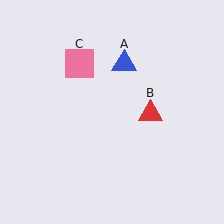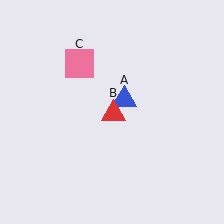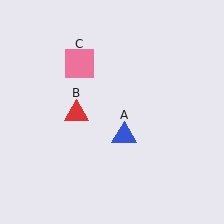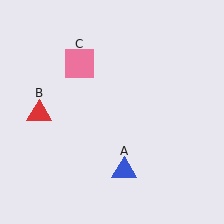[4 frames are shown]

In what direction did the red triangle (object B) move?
The red triangle (object B) moved left.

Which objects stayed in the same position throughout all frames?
Pink square (object C) remained stationary.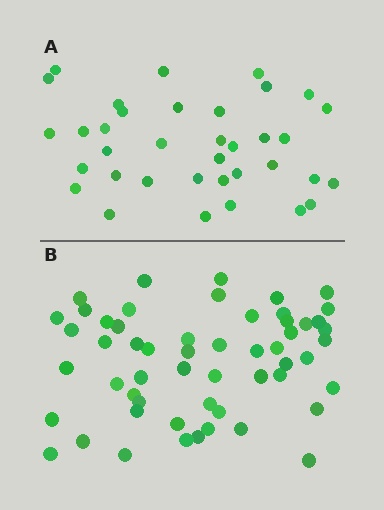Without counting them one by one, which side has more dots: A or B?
Region B (the bottom region) has more dots.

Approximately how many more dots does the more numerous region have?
Region B has approximately 20 more dots than region A.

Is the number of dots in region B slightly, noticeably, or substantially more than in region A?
Region B has substantially more. The ratio is roughly 1.5 to 1.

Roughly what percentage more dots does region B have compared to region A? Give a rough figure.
About 55% more.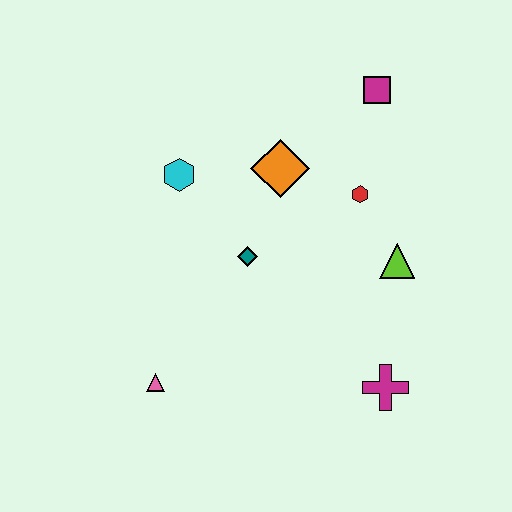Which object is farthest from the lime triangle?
The pink triangle is farthest from the lime triangle.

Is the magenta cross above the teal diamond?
No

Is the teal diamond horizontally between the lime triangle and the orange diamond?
No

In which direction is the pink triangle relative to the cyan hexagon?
The pink triangle is below the cyan hexagon.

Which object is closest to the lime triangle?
The red hexagon is closest to the lime triangle.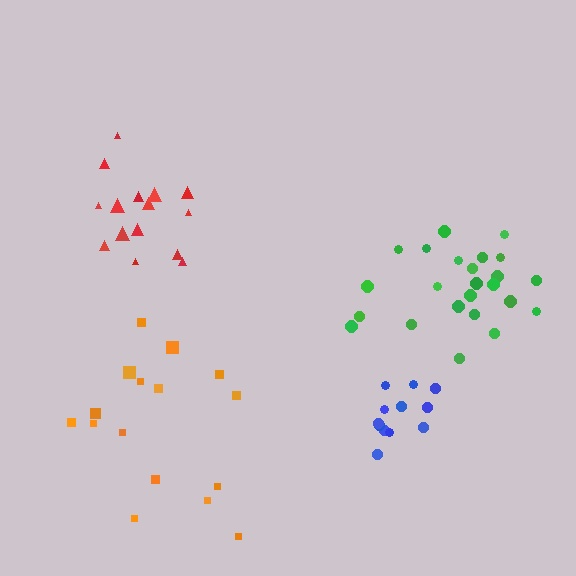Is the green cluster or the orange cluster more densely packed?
Green.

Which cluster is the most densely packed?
Blue.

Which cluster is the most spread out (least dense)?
Orange.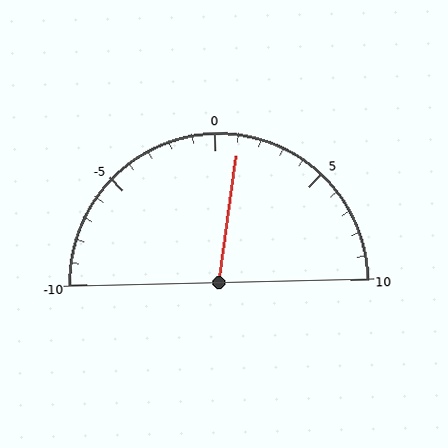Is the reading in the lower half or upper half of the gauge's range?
The reading is in the upper half of the range (-10 to 10).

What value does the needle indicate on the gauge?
The needle indicates approximately 1.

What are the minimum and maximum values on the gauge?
The gauge ranges from -10 to 10.